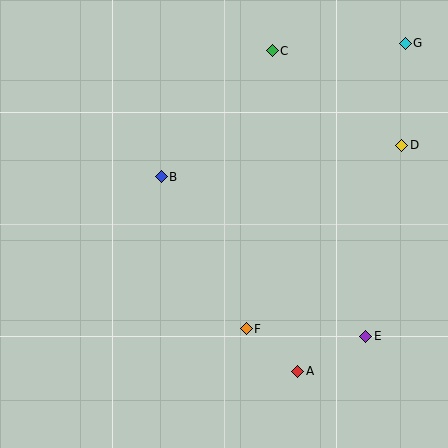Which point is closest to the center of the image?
Point B at (161, 177) is closest to the center.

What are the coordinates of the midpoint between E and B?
The midpoint between E and B is at (264, 257).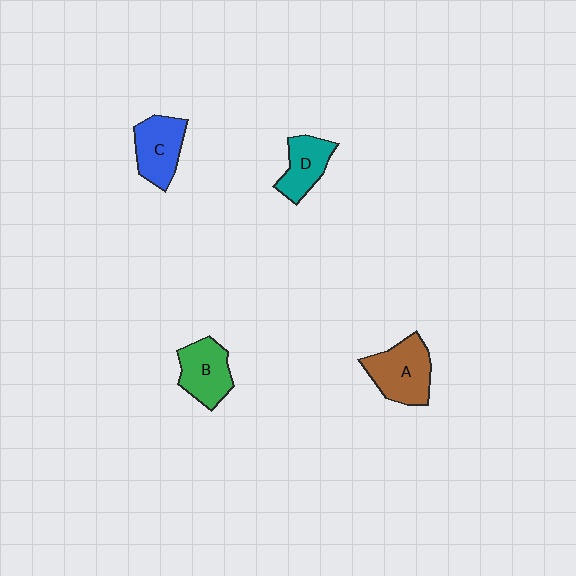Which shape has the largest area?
Shape A (brown).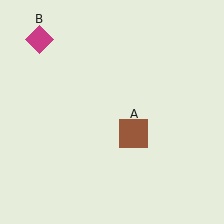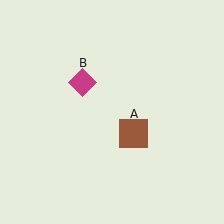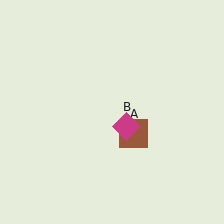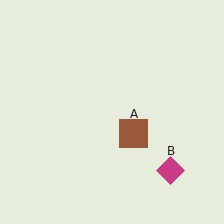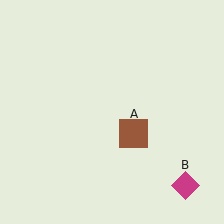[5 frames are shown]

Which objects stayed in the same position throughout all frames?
Brown square (object A) remained stationary.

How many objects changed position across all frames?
1 object changed position: magenta diamond (object B).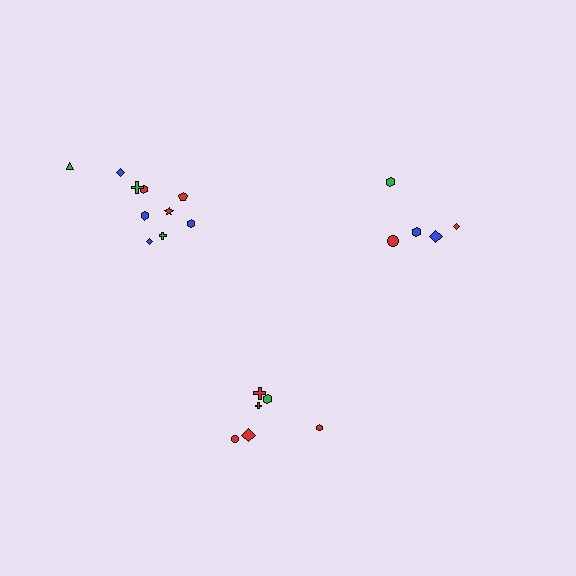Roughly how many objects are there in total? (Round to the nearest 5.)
Roughly 20 objects in total.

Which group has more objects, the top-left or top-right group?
The top-left group.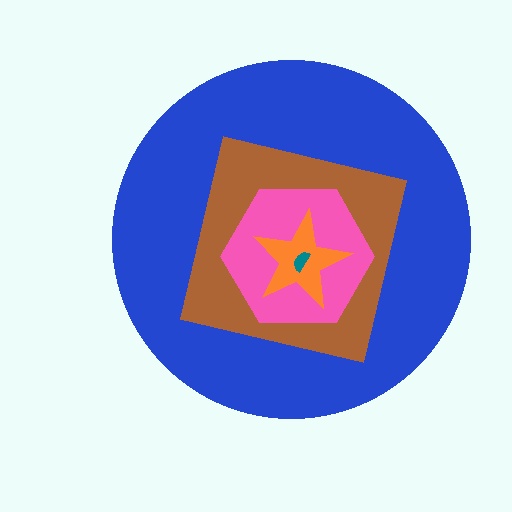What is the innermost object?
The teal semicircle.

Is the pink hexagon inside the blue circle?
Yes.